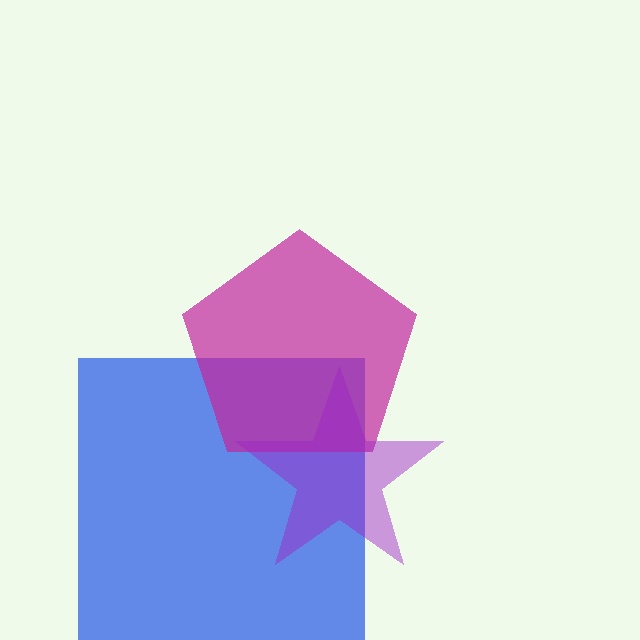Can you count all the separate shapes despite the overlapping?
Yes, there are 3 separate shapes.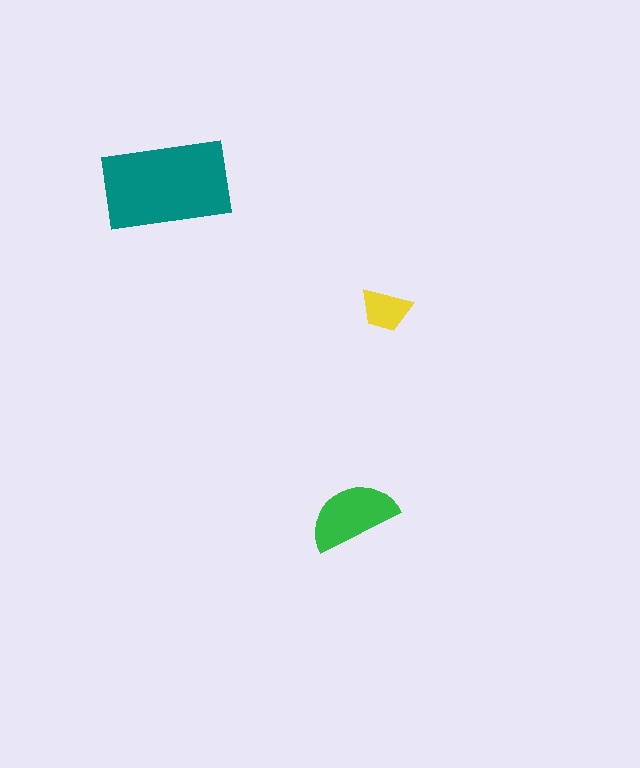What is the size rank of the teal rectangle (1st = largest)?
1st.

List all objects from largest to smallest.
The teal rectangle, the green semicircle, the yellow trapezoid.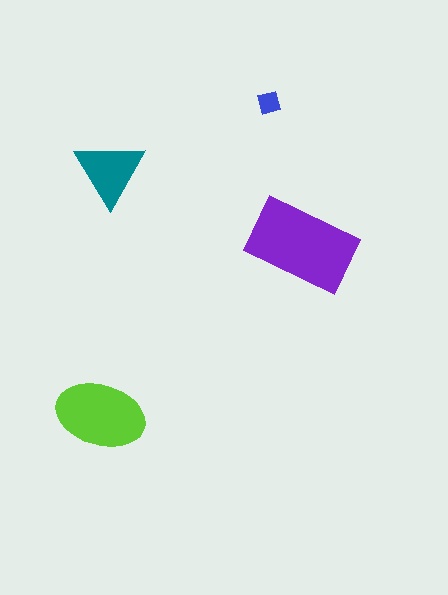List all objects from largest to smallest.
The purple rectangle, the lime ellipse, the teal triangle, the blue square.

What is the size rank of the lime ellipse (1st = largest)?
2nd.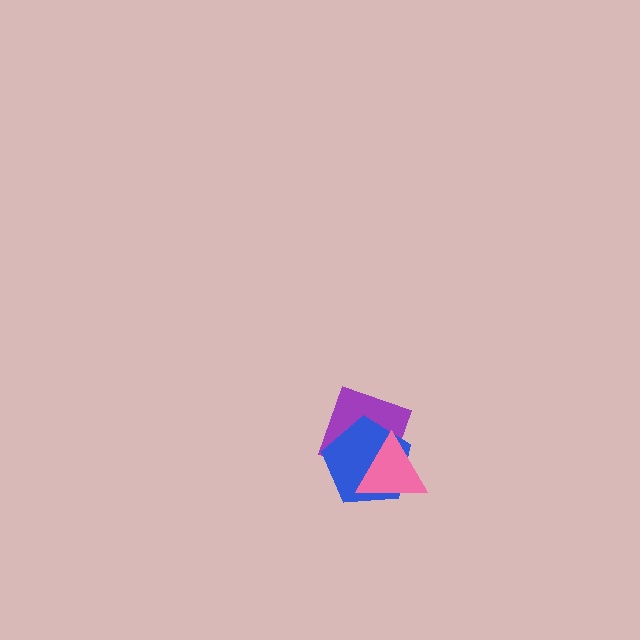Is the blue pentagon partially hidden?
Yes, it is partially covered by another shape.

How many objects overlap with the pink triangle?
2 objects overlap with the pink triangle.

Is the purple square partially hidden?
Yes, it is partially covered by another shape.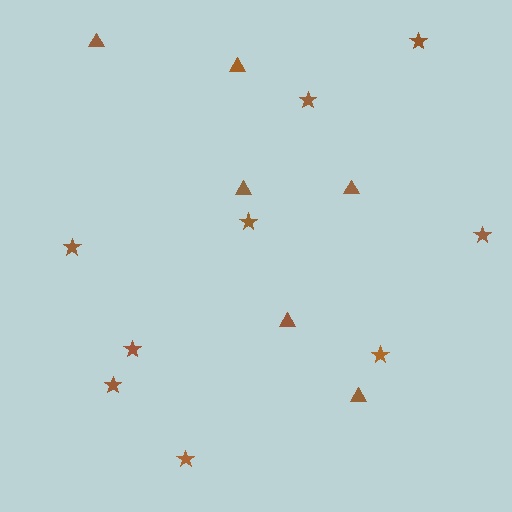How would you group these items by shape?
There are 2 groups: one group of triangles (6) and one group of stars (9).